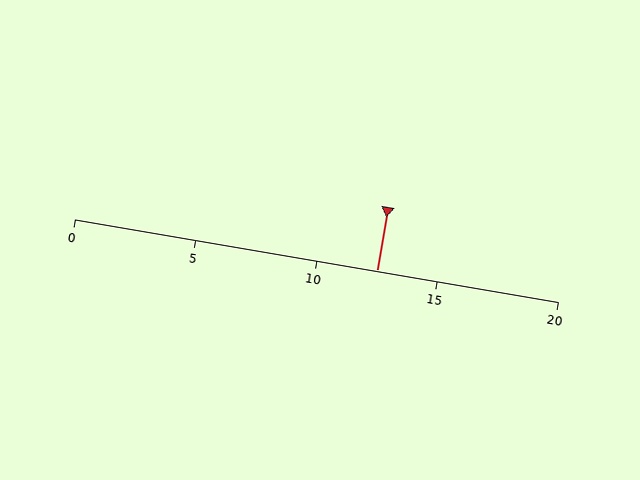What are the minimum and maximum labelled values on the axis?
The axis runs from 0 to 20.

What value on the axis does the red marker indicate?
The marker indicates approximately 12.5.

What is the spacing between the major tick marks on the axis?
The major ticks are spaced 5 apart.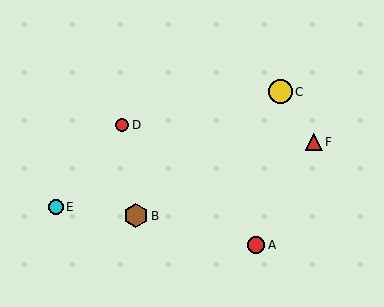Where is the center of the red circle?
The center of the red circle is at (122, 125).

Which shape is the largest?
The yellow circle (labeled C) is the largest.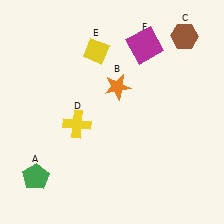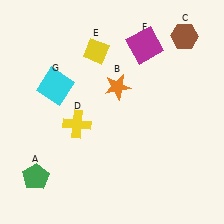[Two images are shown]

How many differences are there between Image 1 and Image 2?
There is 1 difference between the two images.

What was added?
A cyan square (G) was added in Image 2.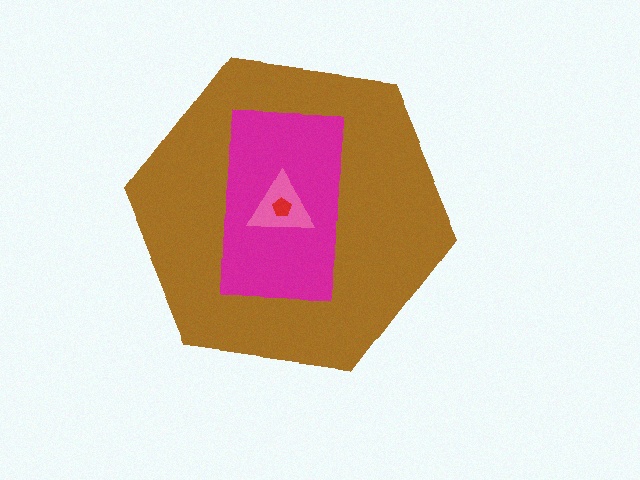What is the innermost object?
The red pentagon.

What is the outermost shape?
The brown hexagon.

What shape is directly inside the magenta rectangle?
The pink triangle.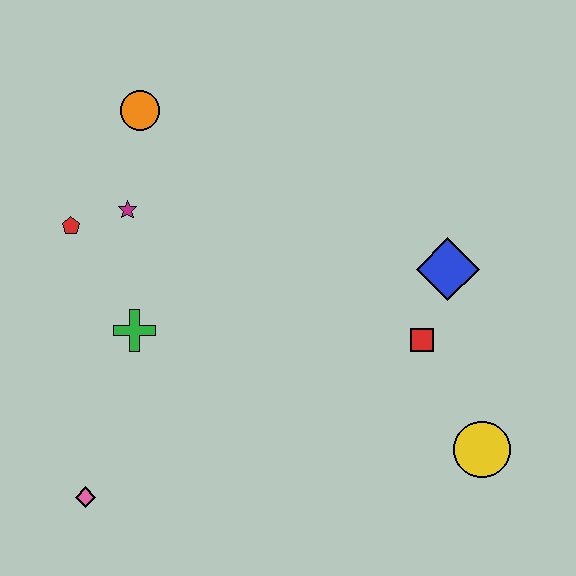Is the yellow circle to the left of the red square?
No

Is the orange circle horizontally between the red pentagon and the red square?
Yes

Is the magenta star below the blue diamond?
No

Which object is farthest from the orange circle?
The yellow circle is farthest from the orange circle.